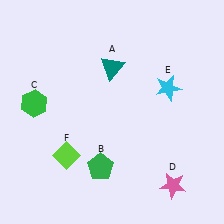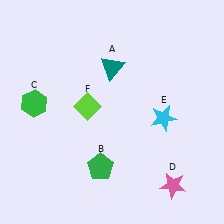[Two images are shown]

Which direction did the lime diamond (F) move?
The lime diamond (F) moved up.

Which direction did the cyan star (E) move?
The cyan star (E) moved down.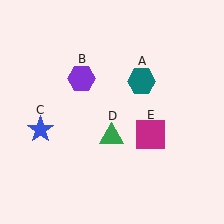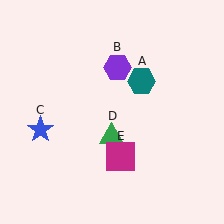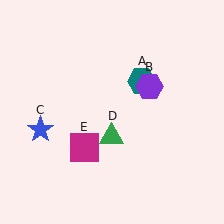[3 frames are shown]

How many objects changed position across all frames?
2 objects changed position: purple hexagon (object B), magenta square (object E).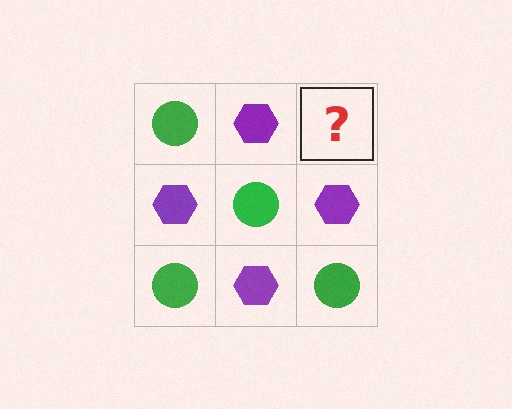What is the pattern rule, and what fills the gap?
The rule is that it alternates green circle and purple hexagon in a checkerboard pattern. The gap should be filled with a green circle.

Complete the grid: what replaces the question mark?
The question mark should be replaced with a green circle.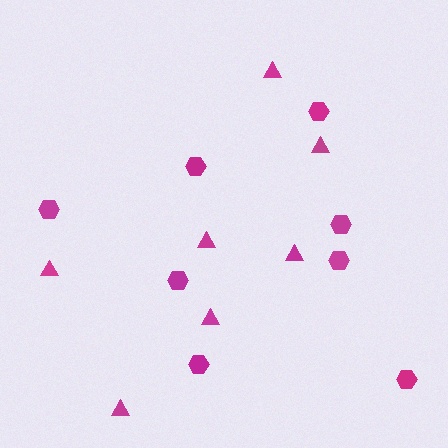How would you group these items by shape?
There are 2 groups: one group of hexagons (8) and one group of triangles (7).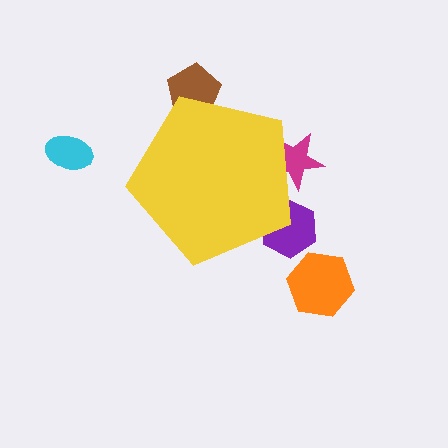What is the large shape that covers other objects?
A yellow pentagon.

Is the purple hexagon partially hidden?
Yes, the purple hexagon is partially hidden behind the yellow pentagon.